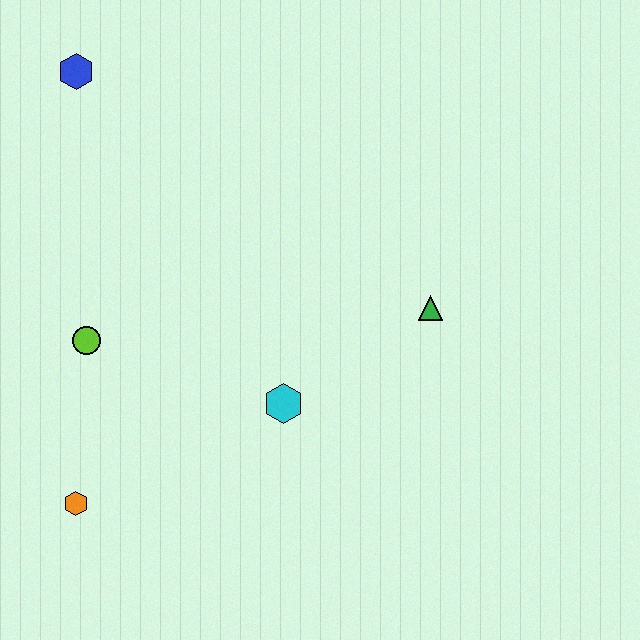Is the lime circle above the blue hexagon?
No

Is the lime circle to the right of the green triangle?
No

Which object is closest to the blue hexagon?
The lime circle is closest to the blue hexagon.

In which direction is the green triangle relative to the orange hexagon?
The green triangle is to the right of the orange hexagon.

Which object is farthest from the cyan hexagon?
The blue hexagon is farthest from the cyan hexagon.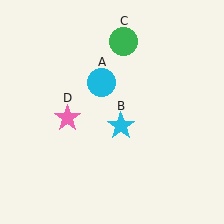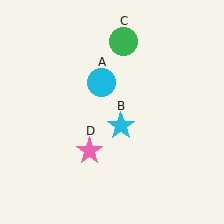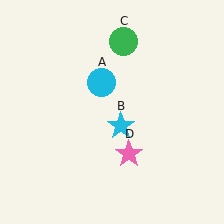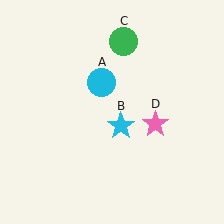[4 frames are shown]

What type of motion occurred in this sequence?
The pink star (object D) rotated counterclockwise around the center of the scene.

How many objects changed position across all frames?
1 object changed position: pink star (object D).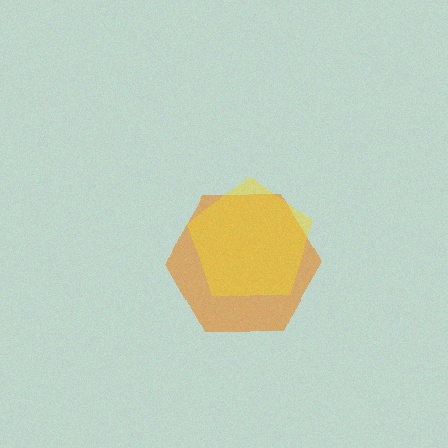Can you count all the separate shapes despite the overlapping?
Yes, there are 2 separate shapes.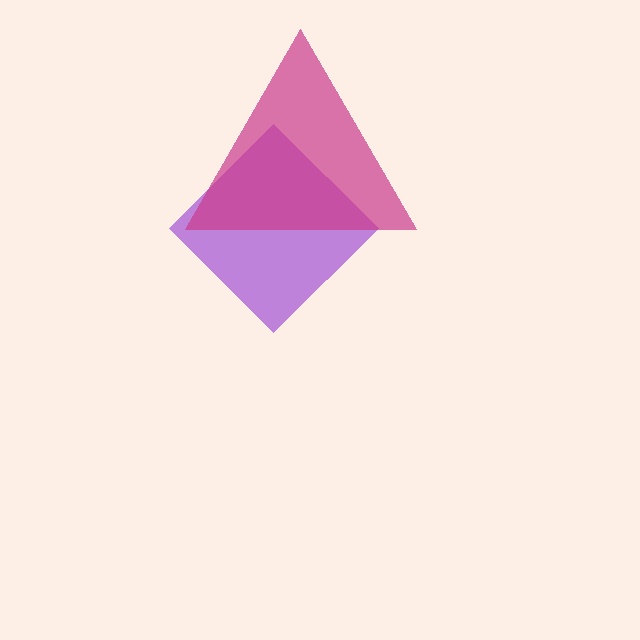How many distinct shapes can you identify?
There are 2 distinct shapes: a purple diamond, a magenta triangle.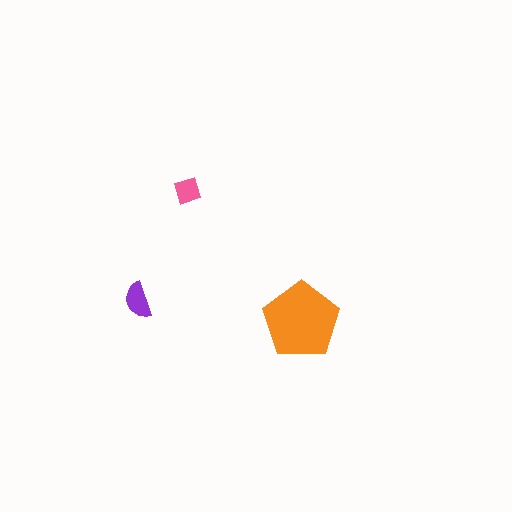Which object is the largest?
The orange pentagon.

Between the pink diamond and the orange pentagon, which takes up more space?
The orange pentagon.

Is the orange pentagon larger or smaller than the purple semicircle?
Larger.